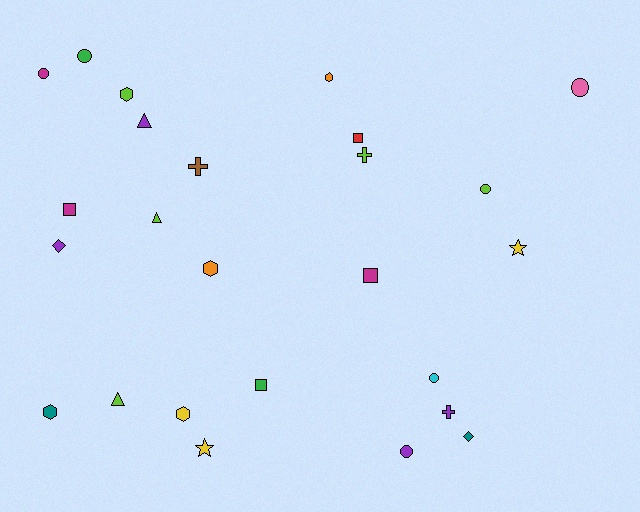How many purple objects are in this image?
There are 4 purple objects.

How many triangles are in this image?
There are 3 triangles.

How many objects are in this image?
There are 25 objects.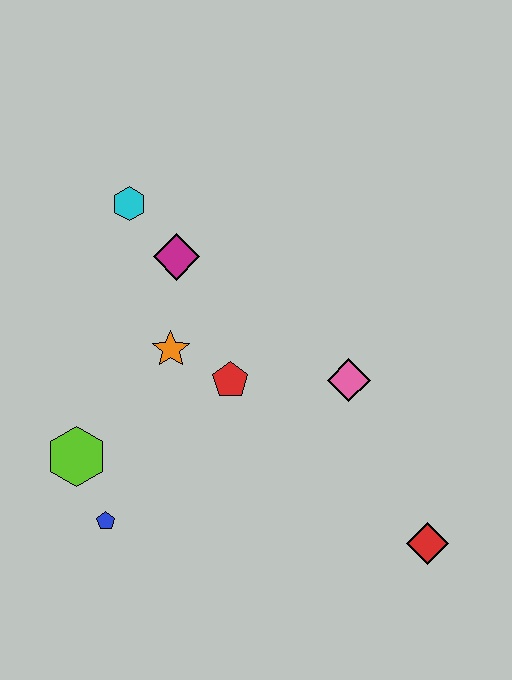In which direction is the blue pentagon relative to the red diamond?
The blue pentagon is to the left of the red diamond.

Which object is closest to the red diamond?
The pink diamond is closest to the red diamond.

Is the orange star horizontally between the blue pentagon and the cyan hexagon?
No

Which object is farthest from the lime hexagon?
The red diamond is farthest from the lime hexagon.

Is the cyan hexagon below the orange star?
No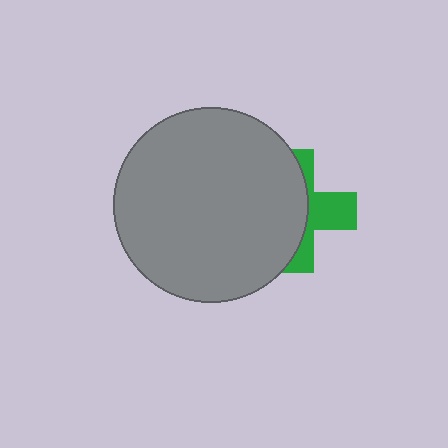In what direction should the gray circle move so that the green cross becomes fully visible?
The gray circle should move left. That is the shortest direction to clear the overlap and leave the green cross fully visible.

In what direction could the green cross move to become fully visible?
The green cross could move right. That would shift it out from behind the gray circle entirely.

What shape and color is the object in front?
The object in front is a gray circle.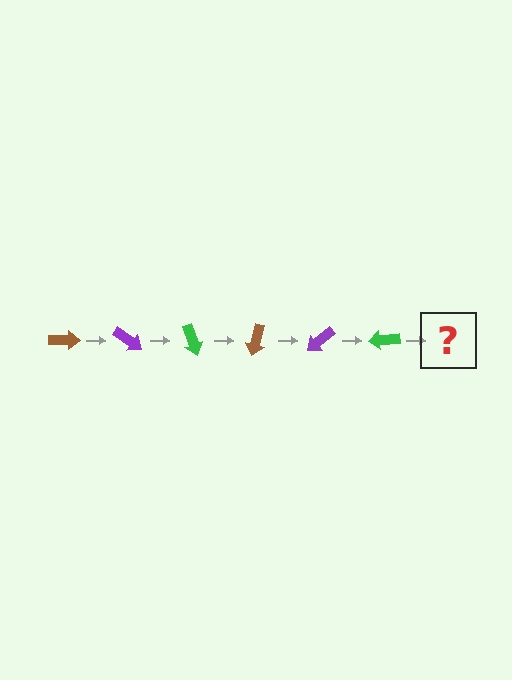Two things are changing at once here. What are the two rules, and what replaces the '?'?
The two rules are that it rotates 35 degrees each step and the color cycles through brown, purple, and green. The '?' should be a brown arrow, rotated 210 degrees from the start.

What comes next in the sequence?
The next element should be a brown arrow, rotated 210 degrees from the start.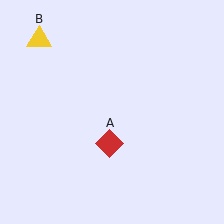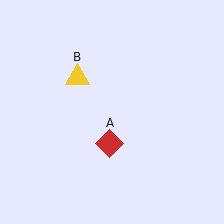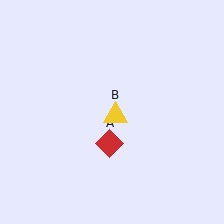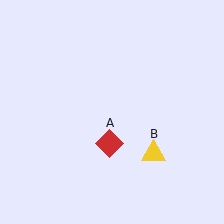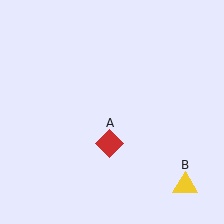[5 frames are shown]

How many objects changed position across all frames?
1 object changed position: yellow triangle (object B).